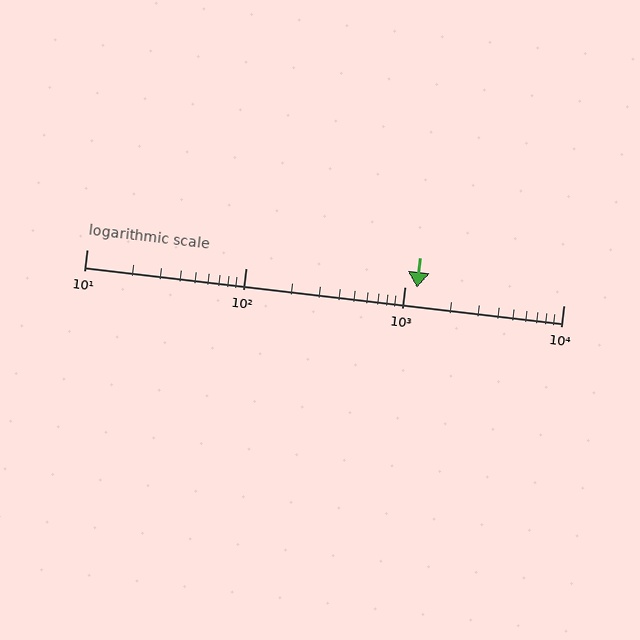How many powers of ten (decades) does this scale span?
The scale spans 3 decades, from 10 to 10000.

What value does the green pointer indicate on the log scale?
The pointer indicates approximately 1200.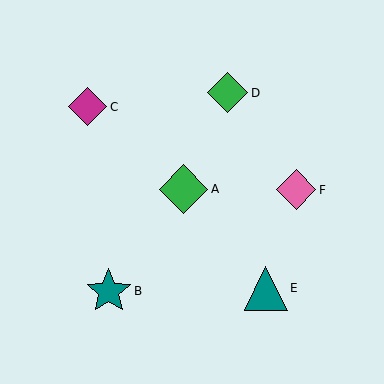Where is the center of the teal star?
The center of the teal star is at (109, 291).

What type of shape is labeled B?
Shape B is a teal star.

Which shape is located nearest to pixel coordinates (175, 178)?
The green diamond (labeled A) at (184, 189) is nearest to that location.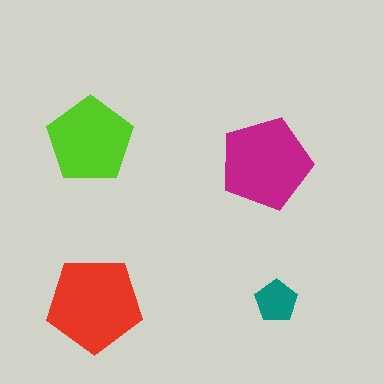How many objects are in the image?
There are 4 objects in the image.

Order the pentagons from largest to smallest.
the red one, the magenta one, the lime one, the teal one.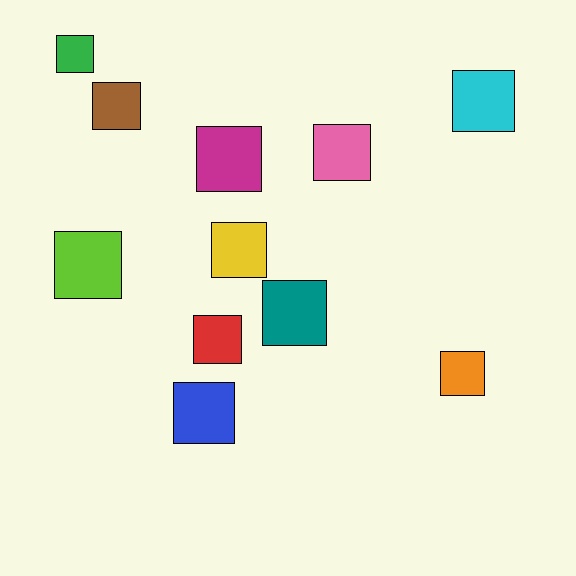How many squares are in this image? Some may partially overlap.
There are 11 squares.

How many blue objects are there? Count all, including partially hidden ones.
There is 1 blue object.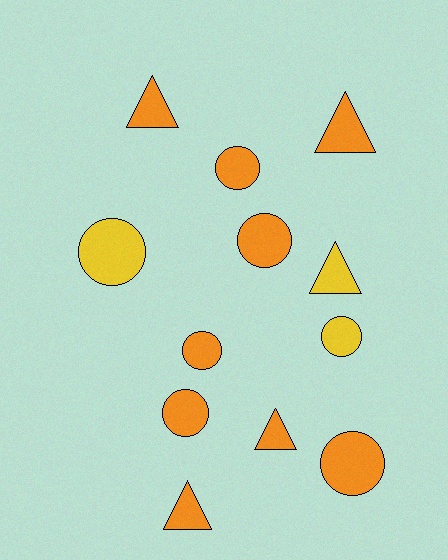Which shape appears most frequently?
Circle, with 7 objects.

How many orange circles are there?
There are 5 orange circles.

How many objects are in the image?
There are 12 objects.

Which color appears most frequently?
Orange, with 9 objects.